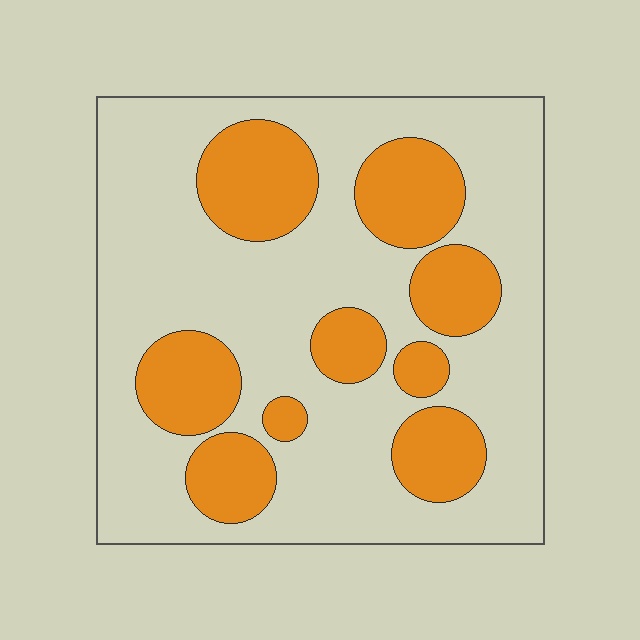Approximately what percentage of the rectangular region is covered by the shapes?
Approximately 30%.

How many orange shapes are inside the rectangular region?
9.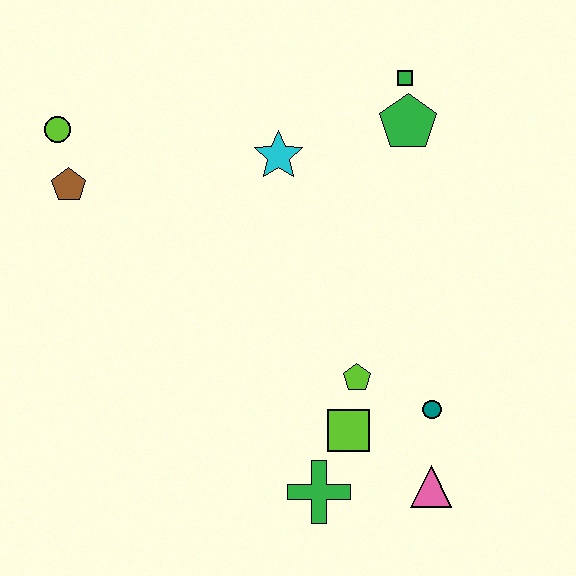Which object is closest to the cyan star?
The green pentagon is closest to the cyan star.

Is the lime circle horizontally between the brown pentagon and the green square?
No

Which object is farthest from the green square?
The green cross is farthest from the green square.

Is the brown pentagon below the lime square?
No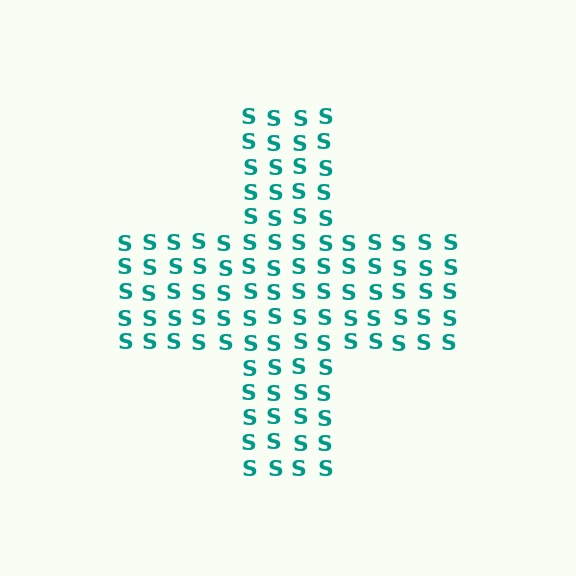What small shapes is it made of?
It is made of small letter S's.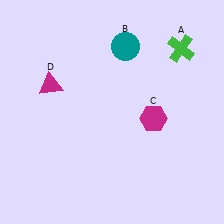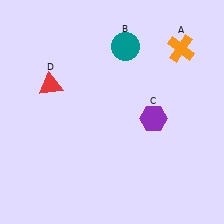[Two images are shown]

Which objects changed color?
A changed from green to orange. C changed from magenta to purple. D changed from magenta to red.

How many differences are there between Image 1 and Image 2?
There are 3 differences between the two images.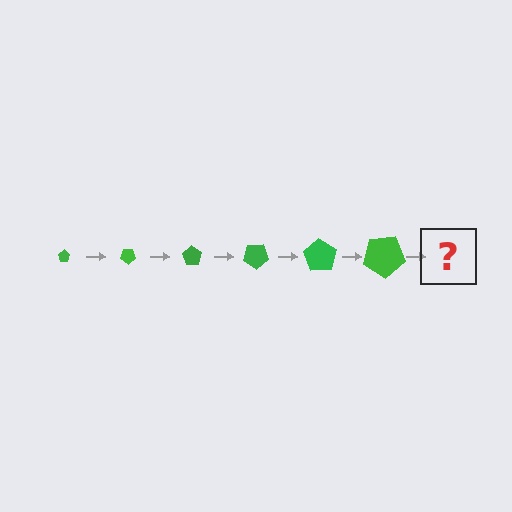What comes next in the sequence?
The next element should be a pentagon, larger than the previous one and rotated 210 degrees from the start.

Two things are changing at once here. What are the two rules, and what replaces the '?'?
The two rules are that the pentagon grows larger each step and it rotates 35 degrees each step. The '?' should be a pentagon, larger than the previous one and rotated 210 degrees from the start.